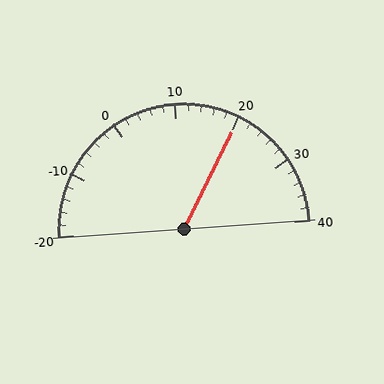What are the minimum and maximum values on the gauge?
The gauge ranges from -20 to 40.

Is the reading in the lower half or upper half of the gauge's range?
The reading is in the upper half of the range (-20 to 40).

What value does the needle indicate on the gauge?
The needle indicates approximately 20.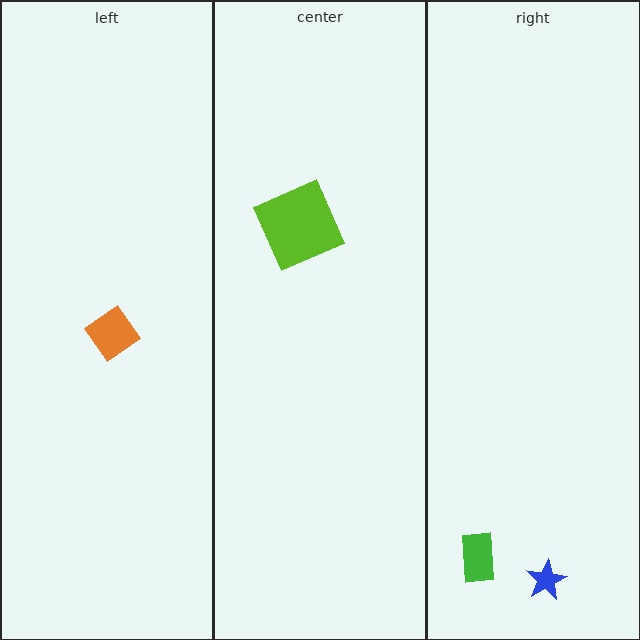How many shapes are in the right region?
2.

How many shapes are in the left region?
1.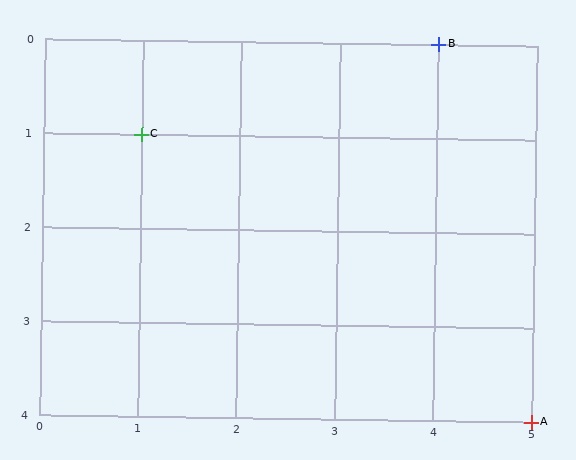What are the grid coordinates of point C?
Point C is at grid coordinates (1, 1).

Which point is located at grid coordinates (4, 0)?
Point B is at (4, 0).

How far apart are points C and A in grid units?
Points C and A are 4 columns and 3 rows apart (about 5.0 grid units diagonally).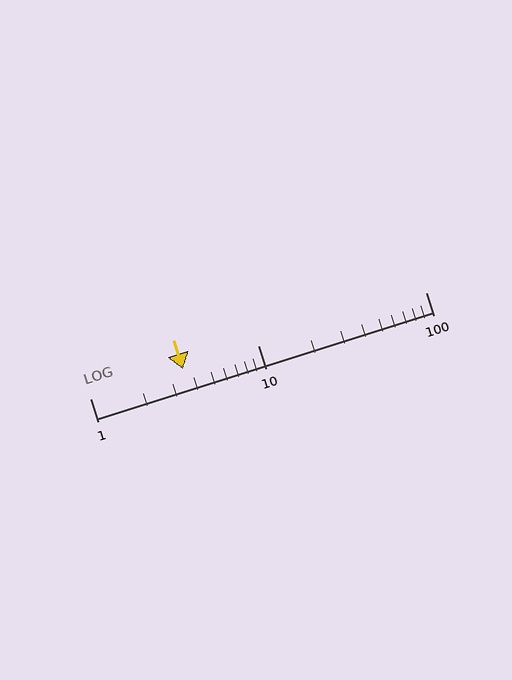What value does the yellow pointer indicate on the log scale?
The pointer indicates approximately 3.6.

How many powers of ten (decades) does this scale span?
The scale spans 2 decades, from 1 to 100.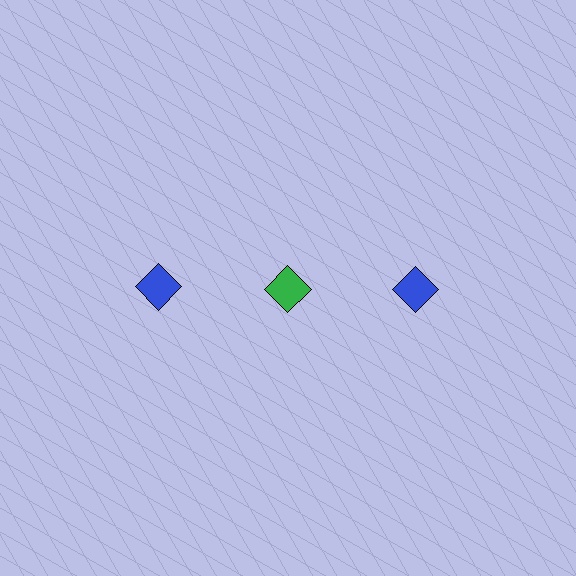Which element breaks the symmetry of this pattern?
The green diamond in the top row, second from left column breaks the symmetry. All other shapes are blue diamonds.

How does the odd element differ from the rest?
It has a different color: green instead of blue.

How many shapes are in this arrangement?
There are 3 shapes arranged in a grid pattern.